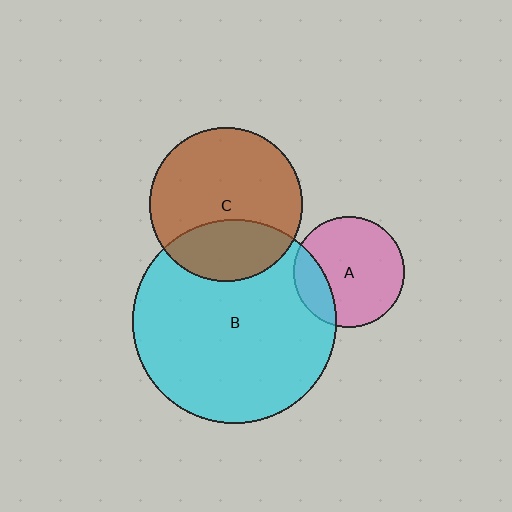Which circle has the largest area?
Circle B (cyan).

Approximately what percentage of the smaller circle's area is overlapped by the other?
Approximately 20%.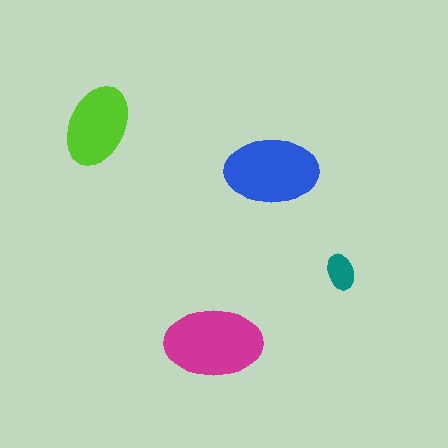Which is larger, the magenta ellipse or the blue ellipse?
The magenta one.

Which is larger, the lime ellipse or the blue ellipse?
The blue one.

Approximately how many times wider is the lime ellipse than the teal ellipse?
About 2 times wider.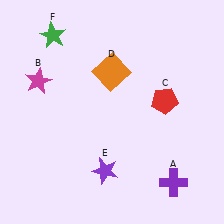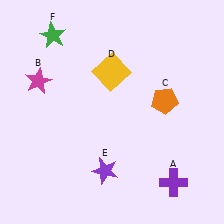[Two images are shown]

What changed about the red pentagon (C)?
In Image 1, C is red. In Image 2, it changed to orange.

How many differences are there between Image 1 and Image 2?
There are 2 differences between the two images.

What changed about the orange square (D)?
In Image 1, D is orange. In Image 2, it changed to yellow.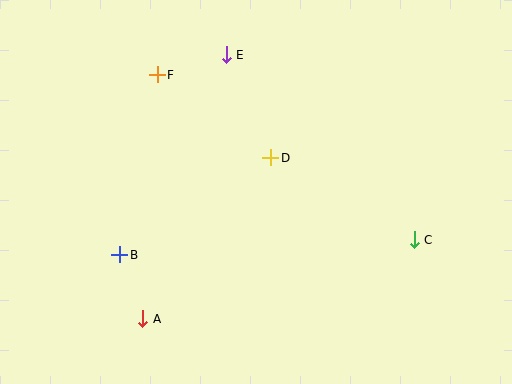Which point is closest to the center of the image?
Point D at (271, 158) is closest to the center.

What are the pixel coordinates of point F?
Point F is at (157, 75).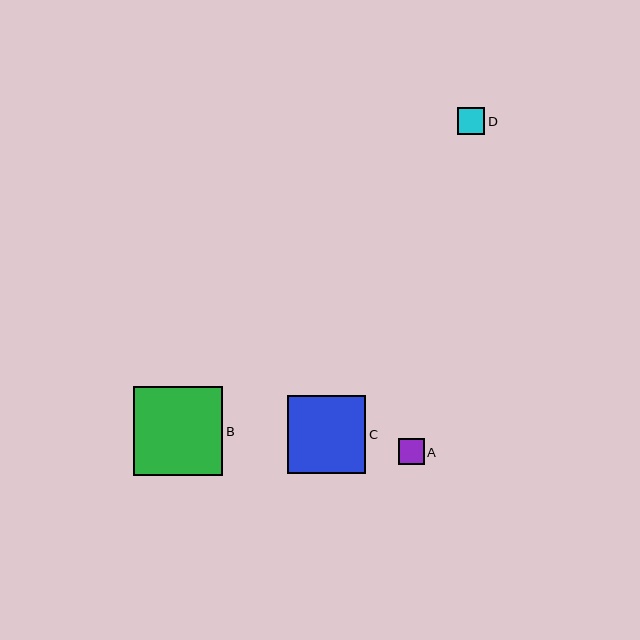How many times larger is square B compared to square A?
Square B is approximately 3.4 times the size of square A.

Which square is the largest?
Square B is the largest with a size of approximately 89 pixels.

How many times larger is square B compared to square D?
Square B is approximately 3.3 times the size of square D.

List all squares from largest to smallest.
From largest to smallest: B, C, D, A.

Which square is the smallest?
Square A is the smallest with a size of approximately 26 pixels.